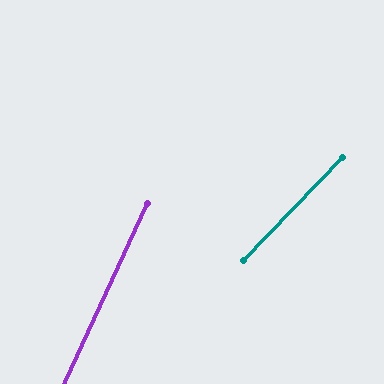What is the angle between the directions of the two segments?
Approximately 19 degrees.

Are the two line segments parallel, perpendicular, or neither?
Neither parallel nor perpendicular — they differ by about 19°.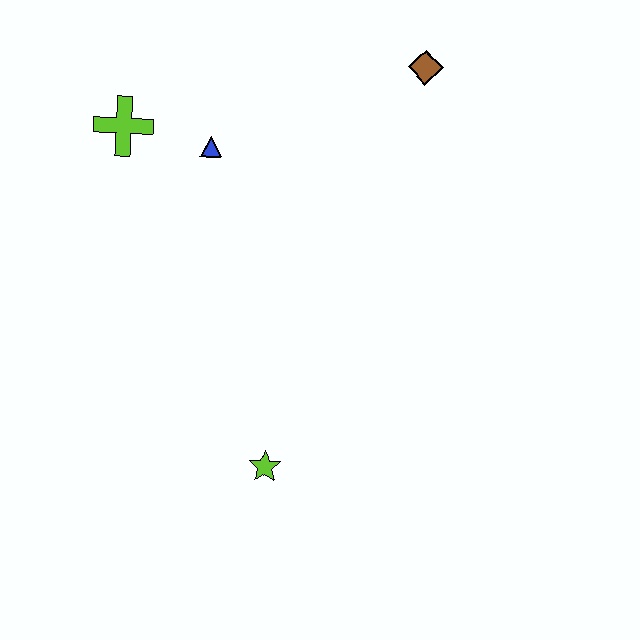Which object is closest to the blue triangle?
The lime cross is closest to the blue triangle.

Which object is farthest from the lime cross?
The lime star is farthest from the lime cross.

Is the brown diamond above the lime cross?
Yes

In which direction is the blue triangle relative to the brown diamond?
The blue triangle is to the left of the brown diamond.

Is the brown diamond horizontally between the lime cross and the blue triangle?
No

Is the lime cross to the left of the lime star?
Yes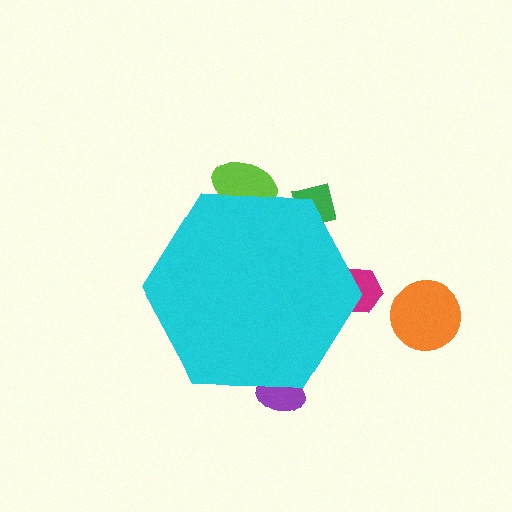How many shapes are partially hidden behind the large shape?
4 shapes are partially hidden.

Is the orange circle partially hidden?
No, the orange circle is fully visible.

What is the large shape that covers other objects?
A cyan hexagon.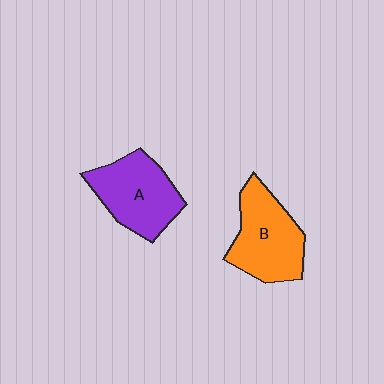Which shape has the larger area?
Shape B (orange).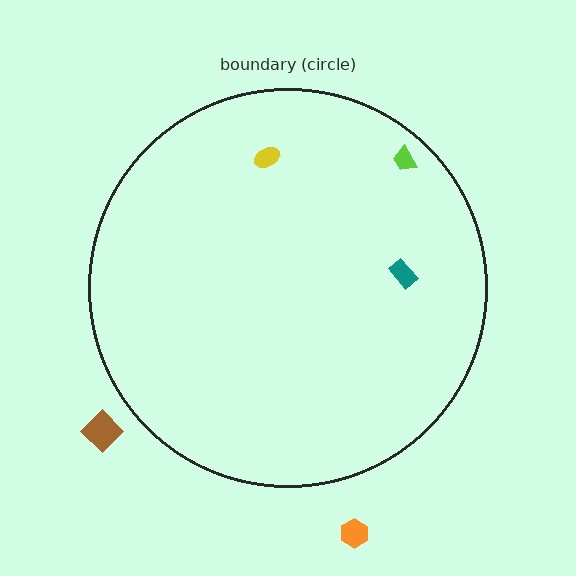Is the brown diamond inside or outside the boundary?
Outside.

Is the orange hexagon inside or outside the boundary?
Outside.